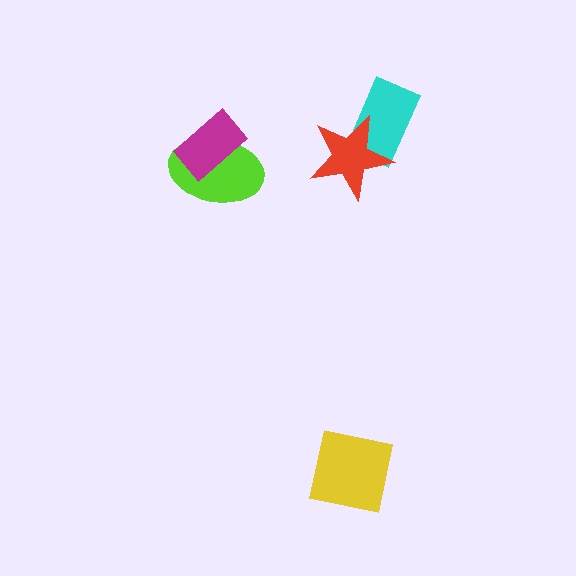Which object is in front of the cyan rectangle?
The red star is in front of the cyan rectangle.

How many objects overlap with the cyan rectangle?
1 object overlaps with the cyan rectangle.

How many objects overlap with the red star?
1 object overlaps with the red star.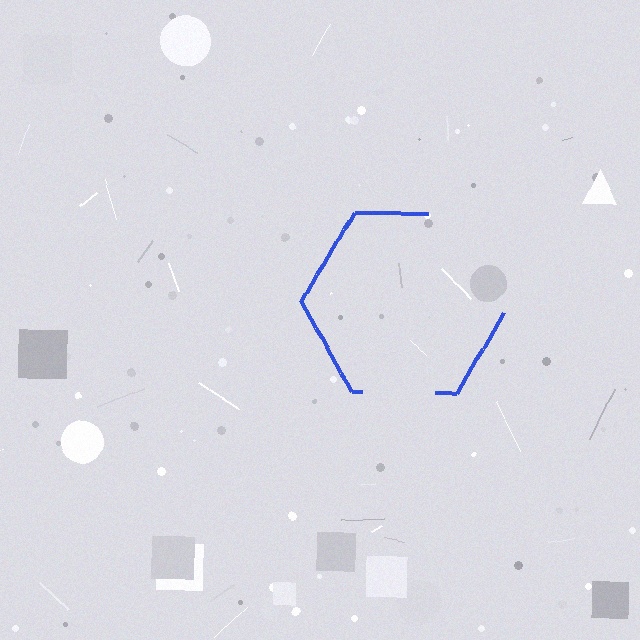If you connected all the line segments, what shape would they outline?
They would outline a hexagon.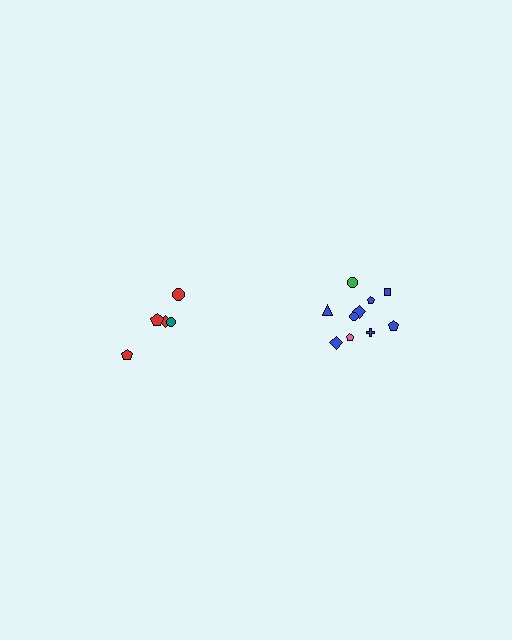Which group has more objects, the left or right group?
The right group.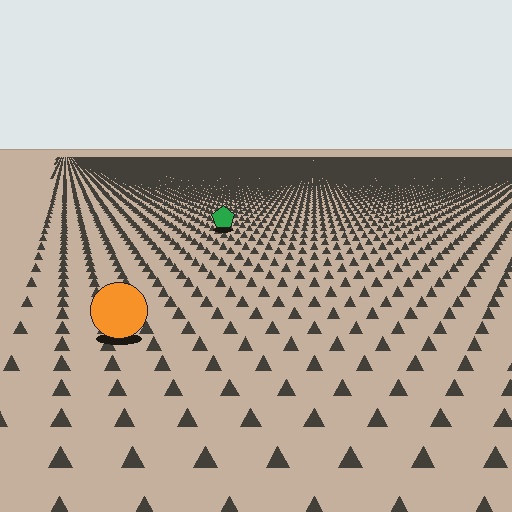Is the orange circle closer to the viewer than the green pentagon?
Yes. The orange circle is closer — you can tell from the texture gradient: the ground texture is coarser near it.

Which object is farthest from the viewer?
The green pentagon is farthest from the viewer. It appears smaller and the ground texture around it is denser.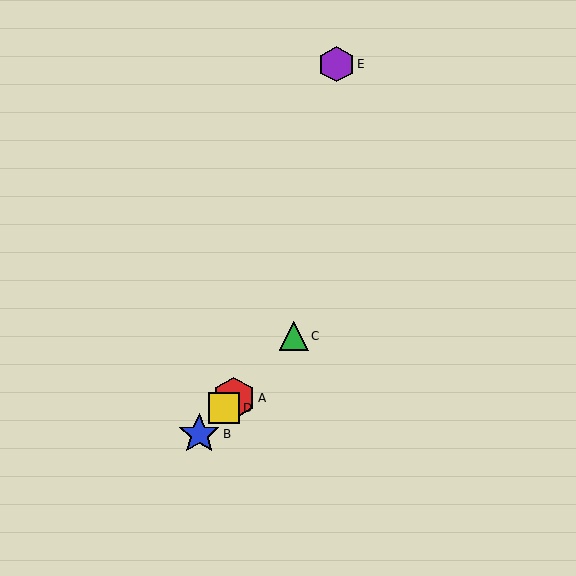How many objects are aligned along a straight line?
4 objects (A, B, C, D) are aligned along a straight line.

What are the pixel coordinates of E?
Object E is at (336, 64).